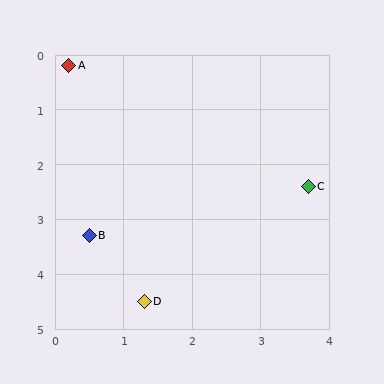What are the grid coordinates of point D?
Point D is at approximately (1.3, 4.5).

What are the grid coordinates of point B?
Point B is at approximately (0.5, 3.3).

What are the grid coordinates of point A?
Point A is at approximately (0.2, 0.2).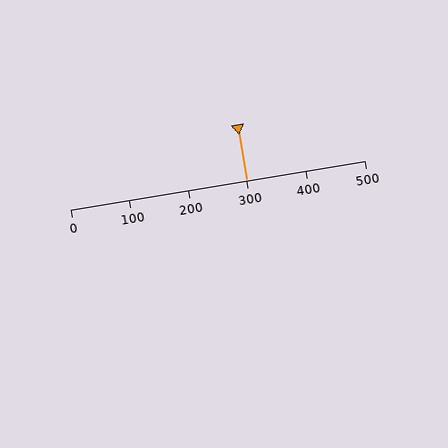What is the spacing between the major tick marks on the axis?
The major ticks are spaced 100 apart.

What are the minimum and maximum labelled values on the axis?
The axis runs from 0 to 500.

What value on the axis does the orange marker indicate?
The marker indicates approximately 300.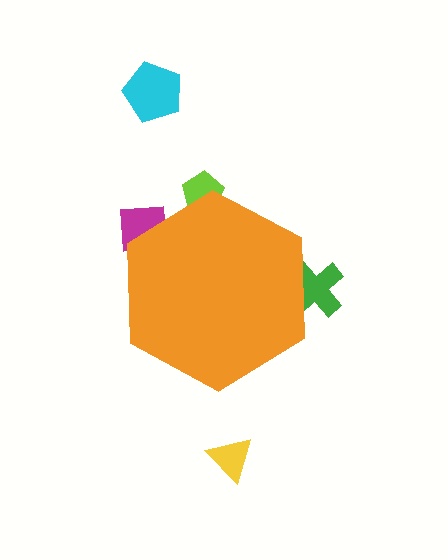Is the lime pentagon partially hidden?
Yes, the lime pentagon is partially hidden behind the orange hexagon.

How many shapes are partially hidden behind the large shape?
3 shapes are partially hidden.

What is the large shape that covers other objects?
An orange hexagon.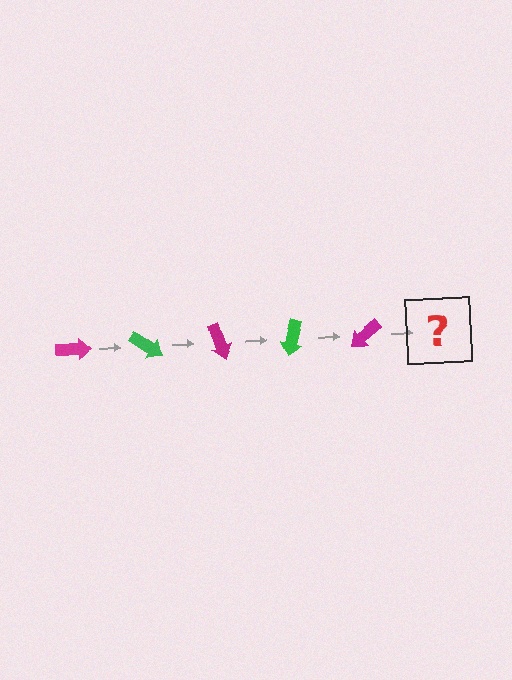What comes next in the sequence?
The next element should be a green arrow, rotated 175 degrees from the start.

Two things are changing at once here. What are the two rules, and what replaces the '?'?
The two rules are that it rotates 35 degrees each step and the color cycles through magenta and green. The '?' should be a green arrow, rotated 175 degrees from the start.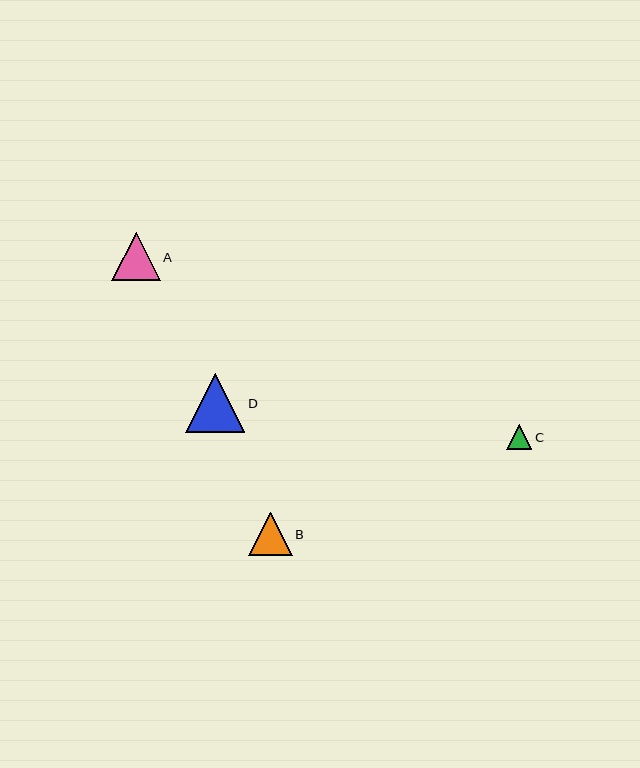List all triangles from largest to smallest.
From largest to smallest: D, A, B, C.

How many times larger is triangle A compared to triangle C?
Triangle A is approximately 1.9 times the size of triangle C.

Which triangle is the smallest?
Triangle C is the smallest with a size of approximately 25 pixels.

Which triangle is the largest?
Triangle D is the largest with a size of approximately 59 pixels.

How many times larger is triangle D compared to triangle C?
Triangle D is approximately 2.3 times the size of triangle C.